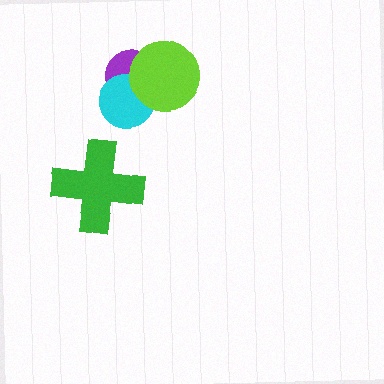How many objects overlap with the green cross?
0 objects overlap with the green cross.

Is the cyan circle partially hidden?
Yes, it is partially covered by another shape.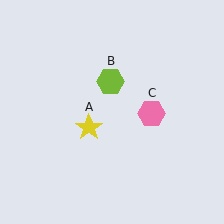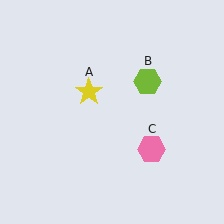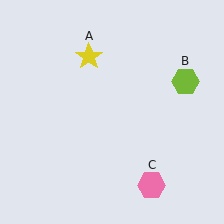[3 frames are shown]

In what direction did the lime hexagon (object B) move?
The lime hexagon (object B) moved right.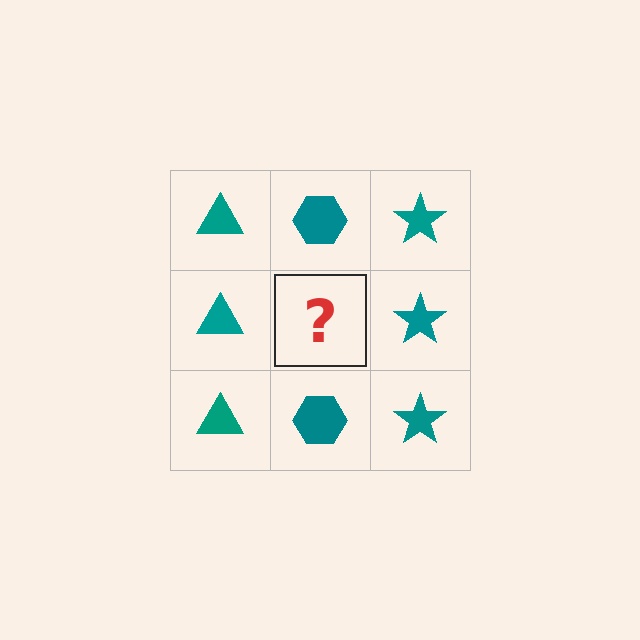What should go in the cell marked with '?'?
The missing cell should contain a teal hexagon.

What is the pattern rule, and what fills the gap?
The rule is that each column has a consistent shape. The gap should be filled with a teal hexagon.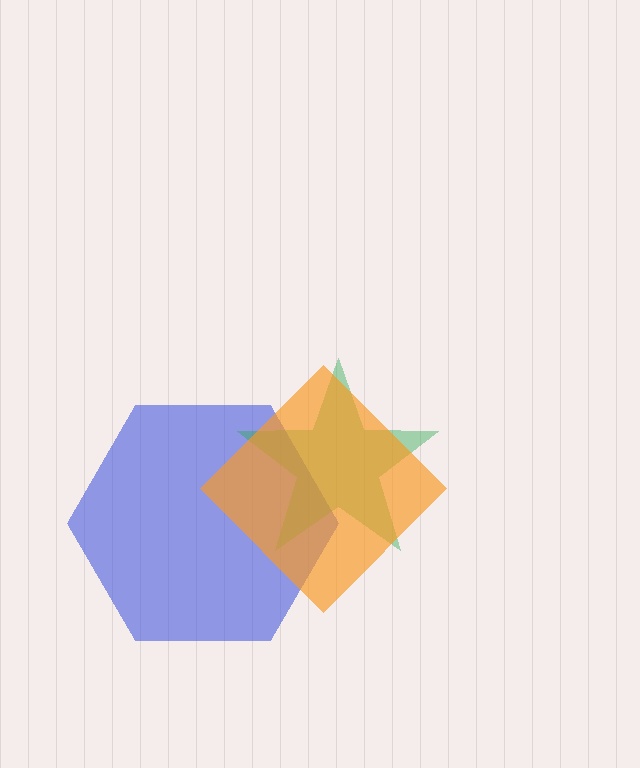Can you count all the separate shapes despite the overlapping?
Yes, there are 3 separate shapes.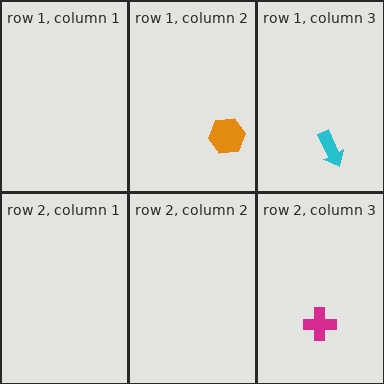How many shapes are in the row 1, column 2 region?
1.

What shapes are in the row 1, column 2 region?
The orange hexagon.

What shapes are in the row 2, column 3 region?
The magenta cross.